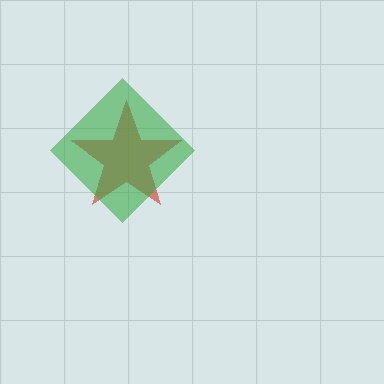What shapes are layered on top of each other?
The layered shapes are: a red star, a green diamond.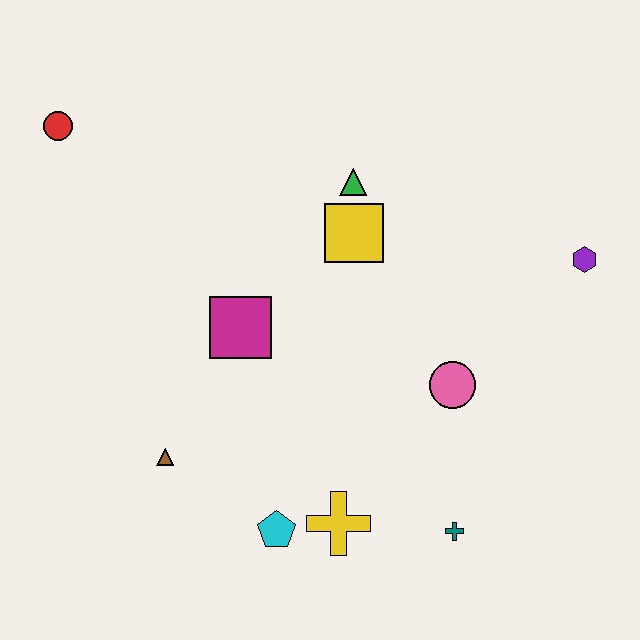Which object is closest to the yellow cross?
The cyan pentagon is closest to the yellow cross.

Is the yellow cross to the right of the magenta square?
Yes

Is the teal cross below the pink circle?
Yes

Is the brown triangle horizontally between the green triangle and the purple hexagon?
No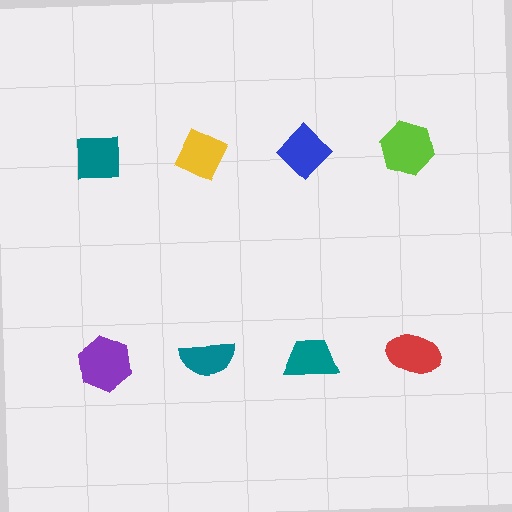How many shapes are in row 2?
4 shapes.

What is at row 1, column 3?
A blue diamond.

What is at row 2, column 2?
A teal semicircle.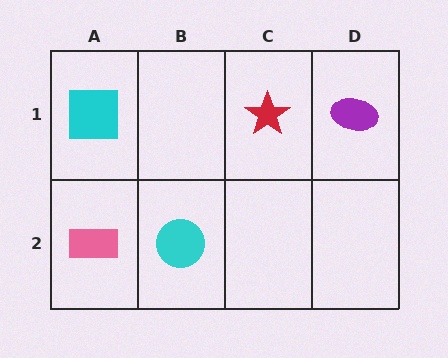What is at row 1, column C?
A red star.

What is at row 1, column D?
A purple ellipse.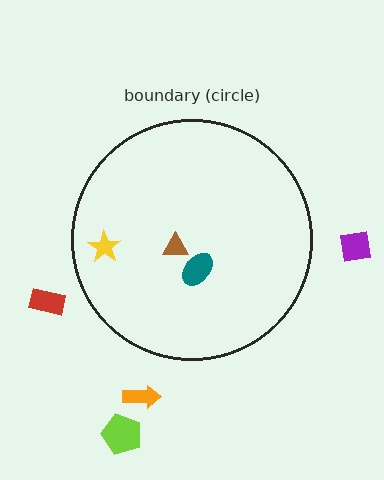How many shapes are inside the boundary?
3 inside, 4 outside.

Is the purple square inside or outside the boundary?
Outside.